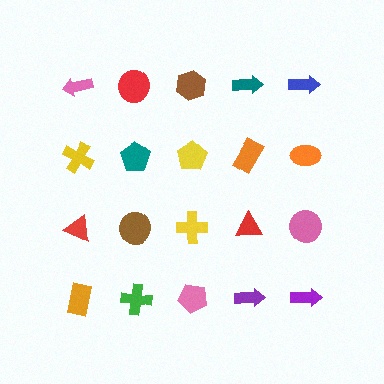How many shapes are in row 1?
5 shapes.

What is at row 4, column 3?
A pink pentagon.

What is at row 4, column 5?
A purple arrow.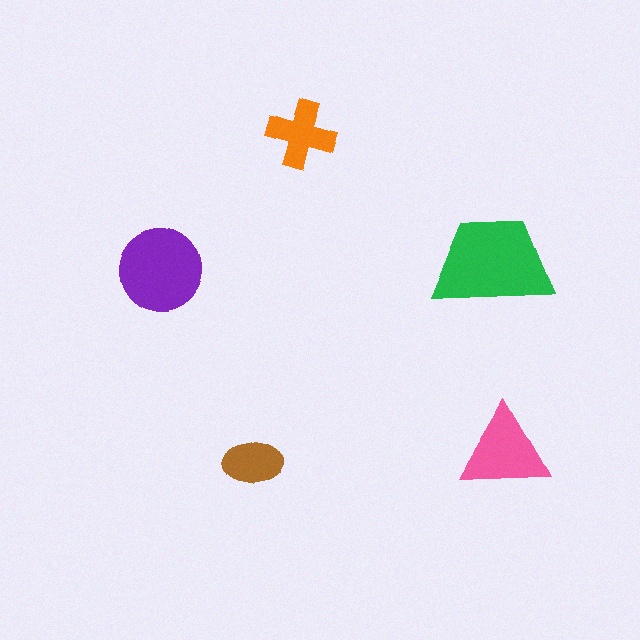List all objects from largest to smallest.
The green trapezoid, the purple circle, the pink triangle, the orange cross, the brown ellipse.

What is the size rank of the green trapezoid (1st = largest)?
1st.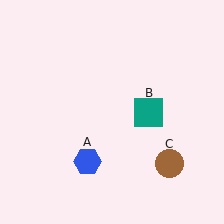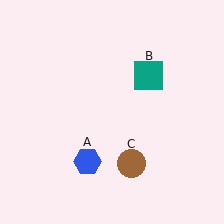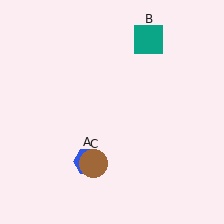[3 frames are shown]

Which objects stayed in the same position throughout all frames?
Blue hexagon (object A) remained stationary.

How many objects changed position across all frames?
2 objects changed position: teal square (object B), brown circle (object C).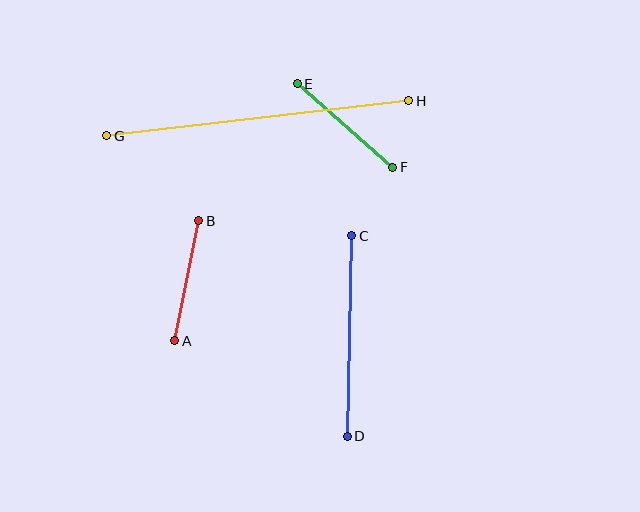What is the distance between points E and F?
The distance is approximately 127 pixels.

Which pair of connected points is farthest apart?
Points G and H are farthest apart.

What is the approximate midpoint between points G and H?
The midpoint is at approximately (258, 118) pixels.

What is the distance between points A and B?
The distance is approximately 122 pixels.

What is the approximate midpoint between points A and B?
The midpoint is at approximately (187, 281) pixels.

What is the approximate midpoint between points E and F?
The midpoint is at approximately (345, 126) pixels.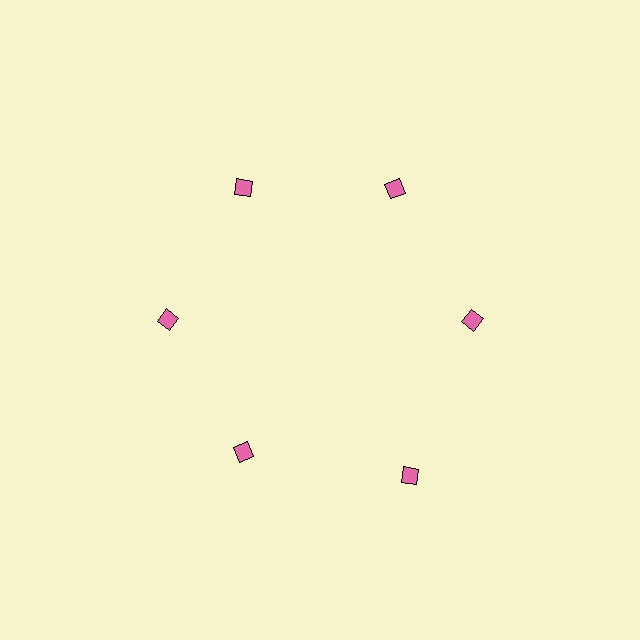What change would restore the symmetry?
The symmetry would be restored by moving it inward, back onto the ring so that all 6 diamonds sit at equal angles and equal distance from the center.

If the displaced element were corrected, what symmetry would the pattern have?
It would have 6-fold rotational symmetry — the pattern would map onto itself every 60 degrees.